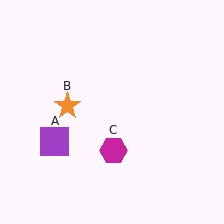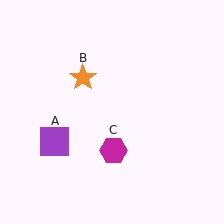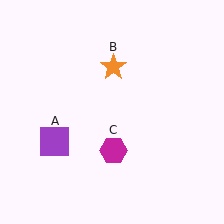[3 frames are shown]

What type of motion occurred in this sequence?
The orange star (object B) rotated clockwise around the center of the scene.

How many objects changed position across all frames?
1 object changed position: orange star (object B).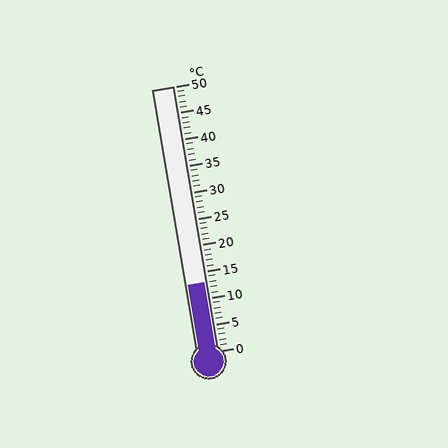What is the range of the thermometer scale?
The thermometer scale ranges from 0°C to 50°C.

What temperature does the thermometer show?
The thermometer shows approximately 13°C.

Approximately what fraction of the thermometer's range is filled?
The thermometer is filled to approximately 25% of its range.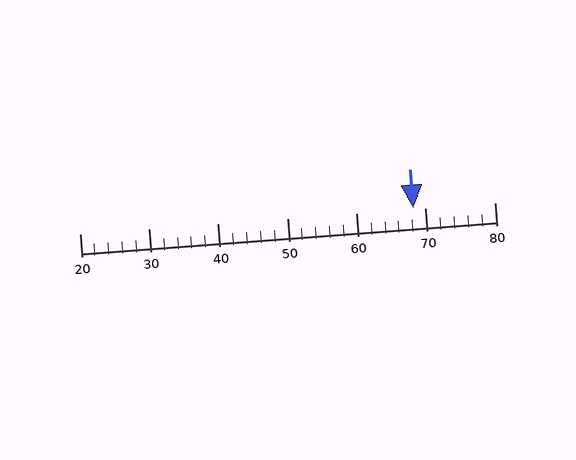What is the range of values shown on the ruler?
The ruler shows values from 20 to 80.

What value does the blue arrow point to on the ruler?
The blue arrow points to approximately 68.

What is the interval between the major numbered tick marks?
The major tick marks are spaced 10 units apart.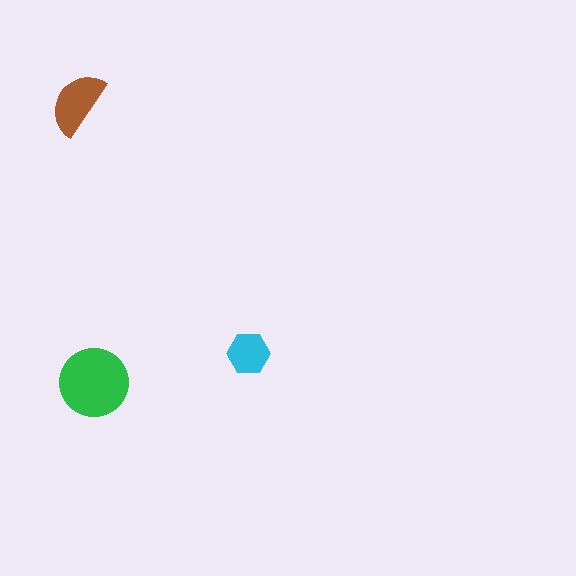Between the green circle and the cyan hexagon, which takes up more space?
The green circle.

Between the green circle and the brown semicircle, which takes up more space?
The green circle.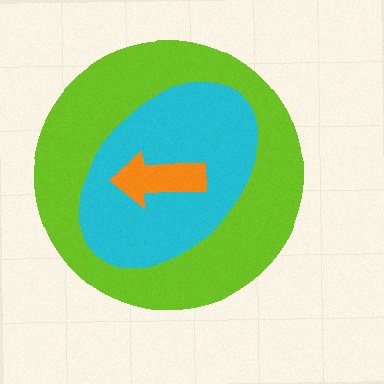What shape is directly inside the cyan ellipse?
The orange arrow.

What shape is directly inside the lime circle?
The cyan ellipse.